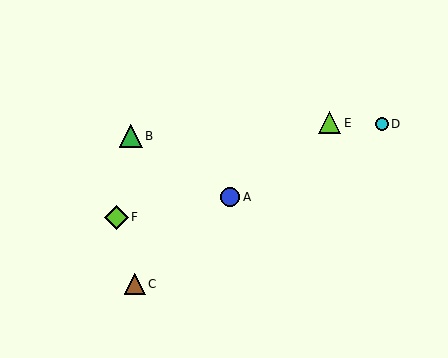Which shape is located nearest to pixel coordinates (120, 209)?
The lime diamond (labeled F) at (116, 217) is nearest to that location.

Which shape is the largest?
The lime diamond (labeled F) is the largest.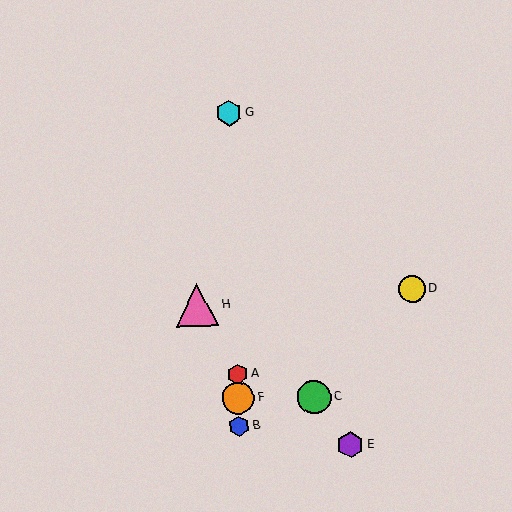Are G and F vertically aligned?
Yes, both are at x≈229.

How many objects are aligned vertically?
4 objects (A, B, F, G) are aligned vertically.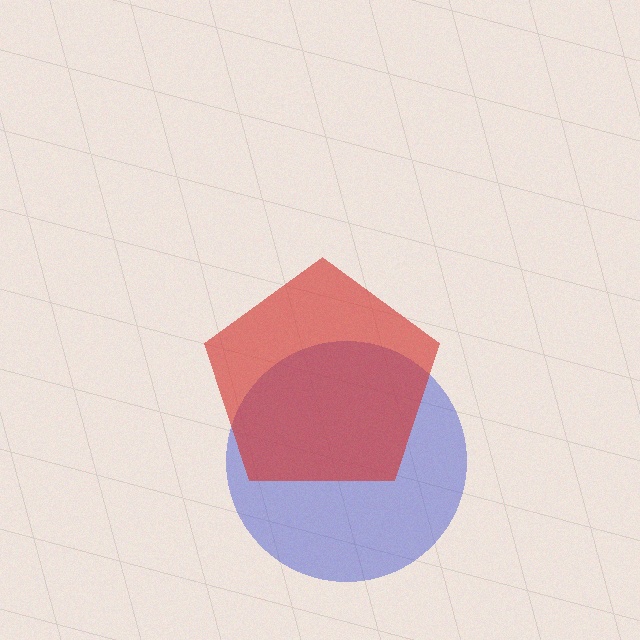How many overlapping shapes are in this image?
There are 2 overlapping shapes in the image.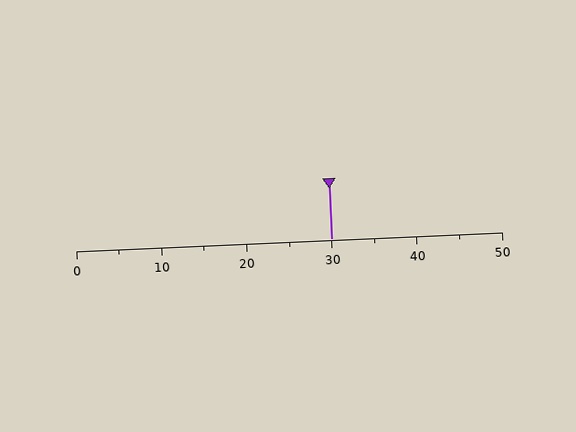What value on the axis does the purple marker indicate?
The marker indicates approximately 30.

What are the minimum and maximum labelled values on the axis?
The axis runs from 0 to 50.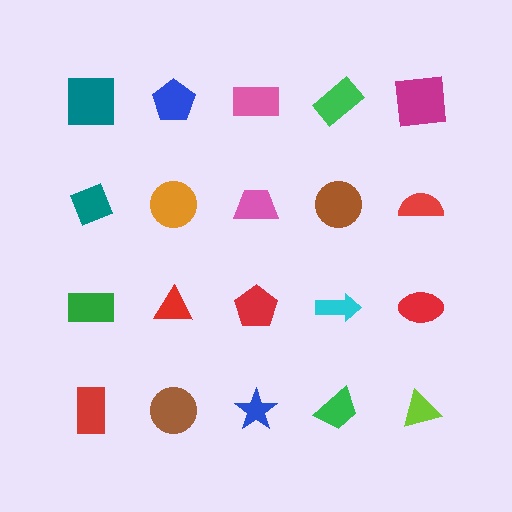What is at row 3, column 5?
A red ellipse.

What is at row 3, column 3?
A red pentagon.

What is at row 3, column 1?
A green rectangle.